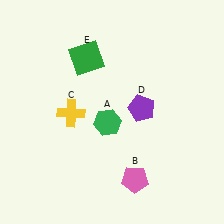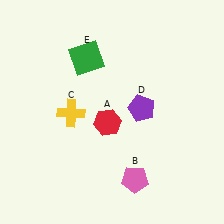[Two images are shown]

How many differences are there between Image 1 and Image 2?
There is 1 difference between the two images.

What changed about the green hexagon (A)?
In Image 1, A is green. In Image 2, it changed to red.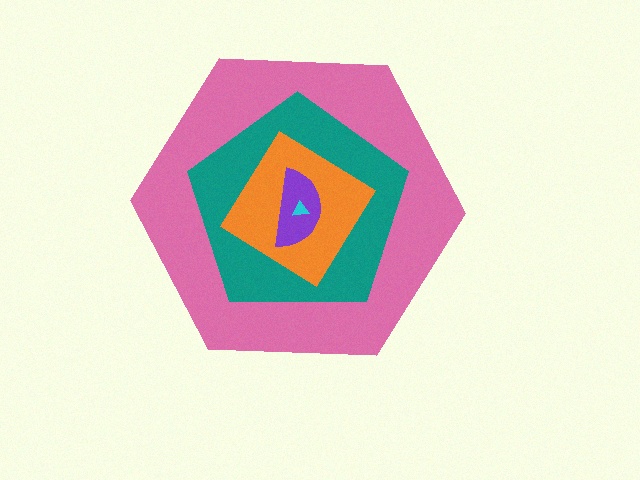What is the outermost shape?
The pink hexagon.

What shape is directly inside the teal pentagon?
The orange diamond.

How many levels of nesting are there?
5.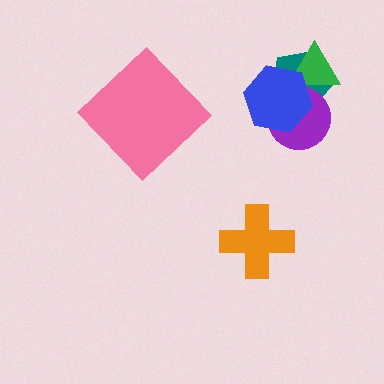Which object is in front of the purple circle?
The blue hexagon is in front of the purple circle.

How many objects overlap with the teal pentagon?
3 objects overlap with the teal pentagon.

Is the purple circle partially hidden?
Yes, it is partially covered by another shape.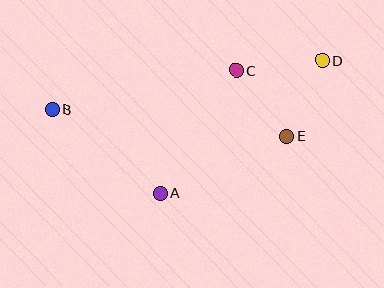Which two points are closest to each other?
Points C and E are closest to each other.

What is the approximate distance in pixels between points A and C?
The distance between A and C is approximately 144 pixels.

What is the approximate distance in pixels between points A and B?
The distance between A and B is approximately 136 pixels.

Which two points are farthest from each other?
Points B and D are farthest from each other.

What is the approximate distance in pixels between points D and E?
The distance between D and E is approximately 84 pixels.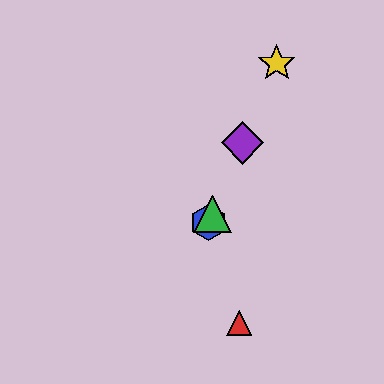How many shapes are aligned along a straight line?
4 shapes (the blue hexagon, the green triangle, the yellow star, the purple diamond) are aligned along a straight line.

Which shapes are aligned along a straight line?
The blue hexagon, the green triangle, the yellow star, the purple diamond are aligned along a straight line.